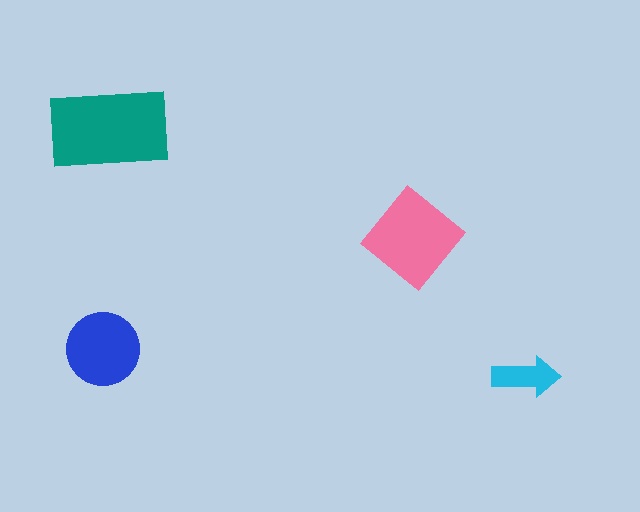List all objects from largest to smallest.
The teal rectangle, the pink diamond, the blue circle, the cyan arrow.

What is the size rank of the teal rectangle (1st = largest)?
1st.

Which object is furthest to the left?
The blue circle is leftmost.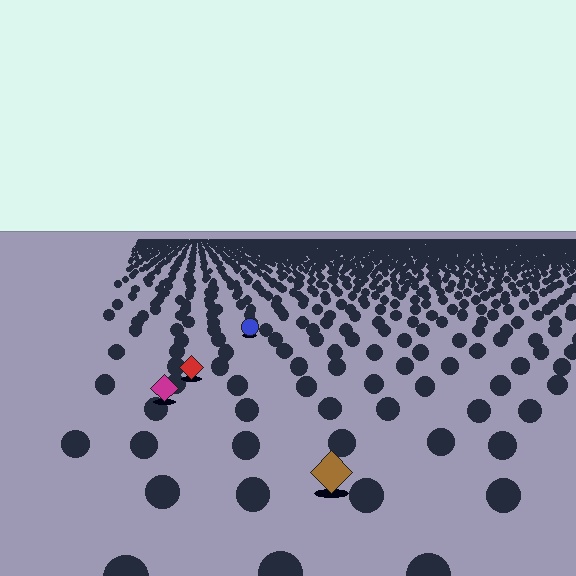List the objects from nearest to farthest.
From nearest to farthest: the brown diamond, the magenta diamond, the red diamond, the blue circle.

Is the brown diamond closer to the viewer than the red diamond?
Yes. The brown diamond is closer — you can tell from the texture gradient: the ground texture is coarser near it.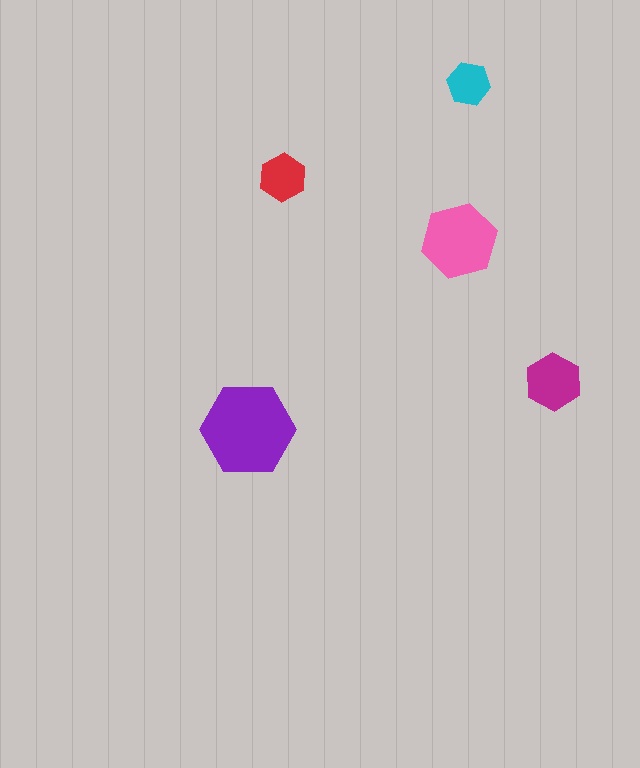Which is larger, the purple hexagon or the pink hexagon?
The purple one.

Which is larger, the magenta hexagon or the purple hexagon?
The purple one.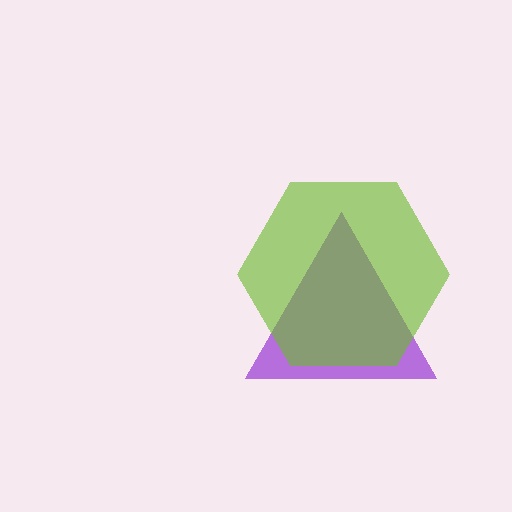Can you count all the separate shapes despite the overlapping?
Yes, there are 2 separate shapes.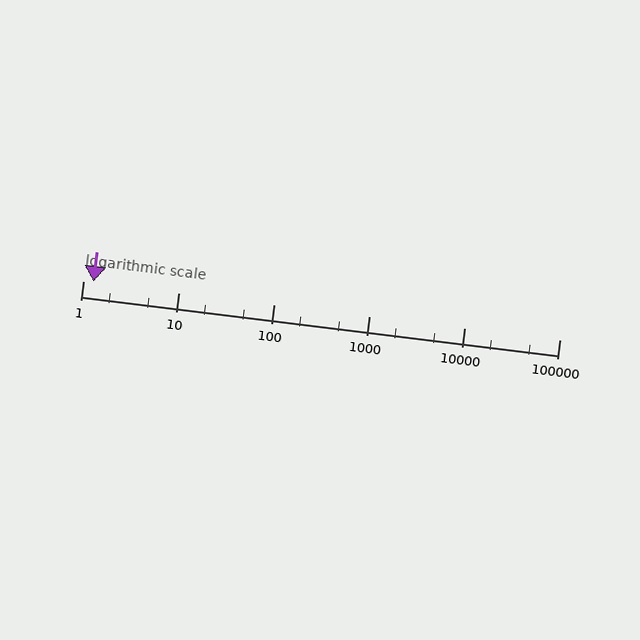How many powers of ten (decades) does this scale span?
The scale spans 5 decades, from 1 to 100000.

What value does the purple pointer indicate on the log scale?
The pointer indicates approximately 1.3.